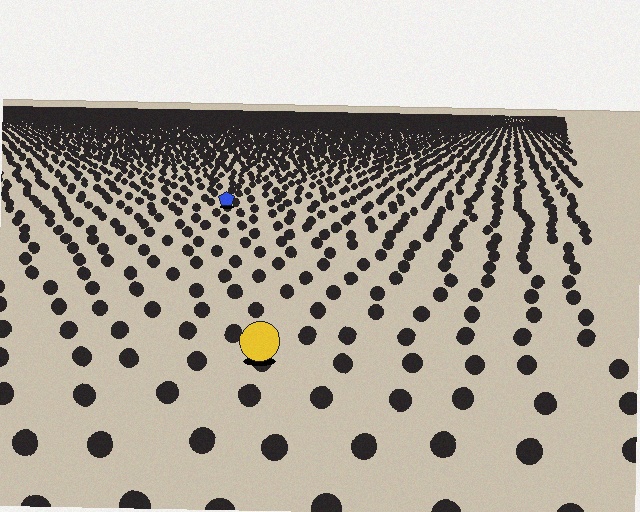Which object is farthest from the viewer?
The blue pentagon is farthest from the viewer. It appears smaller and the ground texture around it is denser.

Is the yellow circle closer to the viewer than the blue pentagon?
Yes. The yellow circle is closer — you can tell from the texture gradient: the ground texture is coarser near it.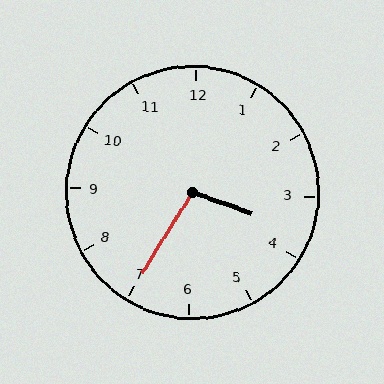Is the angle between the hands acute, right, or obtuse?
It is obtuse.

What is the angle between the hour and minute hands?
Approximately 102 degrees.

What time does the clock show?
3:35.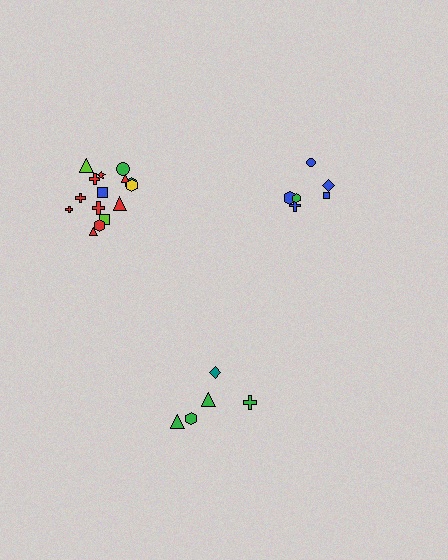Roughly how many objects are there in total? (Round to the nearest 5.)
Roughly 25 objects in total.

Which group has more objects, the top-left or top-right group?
The top-left group.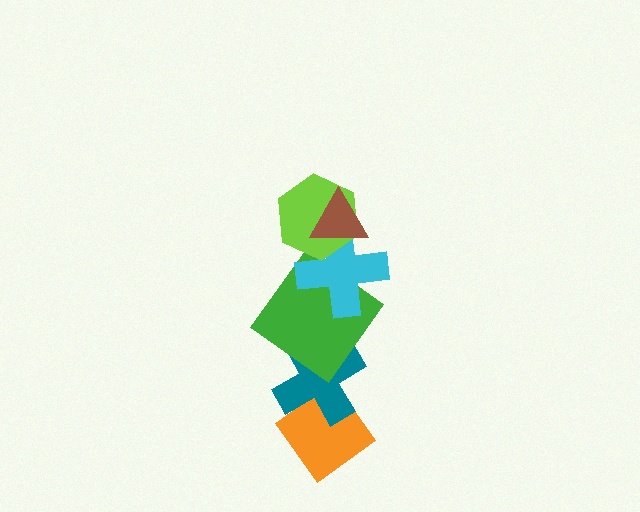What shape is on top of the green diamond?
The cyan cross is on top of the green diamond.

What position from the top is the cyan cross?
The cyan cross is 3rd from the top.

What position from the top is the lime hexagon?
The lime hexagon is 2nd from the top.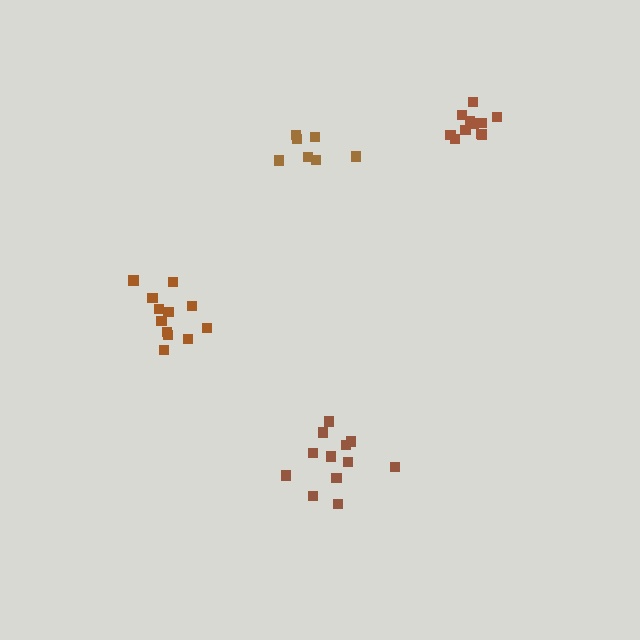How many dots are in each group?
Group 1: 12 dots, Group 2: 12 dots, Group 3: 7 dots, Group 4: 11 dots (42 total).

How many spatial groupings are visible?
There are 4 spatial groupings.